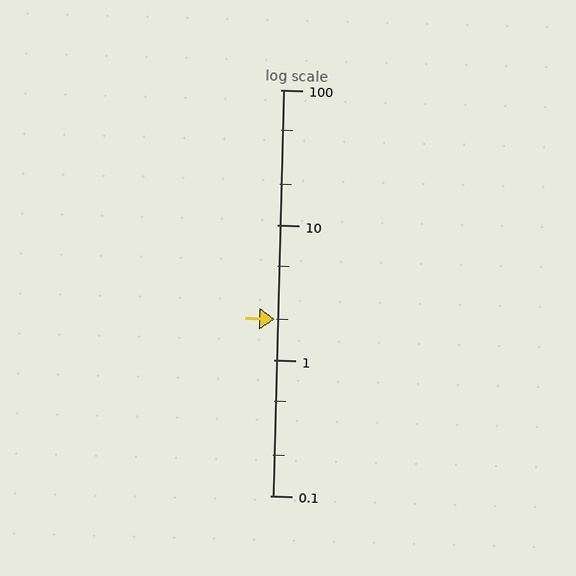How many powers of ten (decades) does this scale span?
The scale spans 3 decades, from 0.1 to 100.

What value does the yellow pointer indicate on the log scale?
The pointer indicates approximately 2.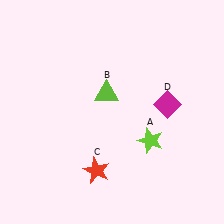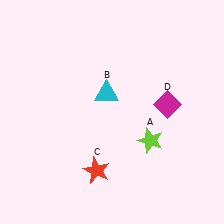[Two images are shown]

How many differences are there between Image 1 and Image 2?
There is 1 difference between the two images.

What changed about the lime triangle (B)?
In Image 1, B is lime. In Image 2, it changed to cyan.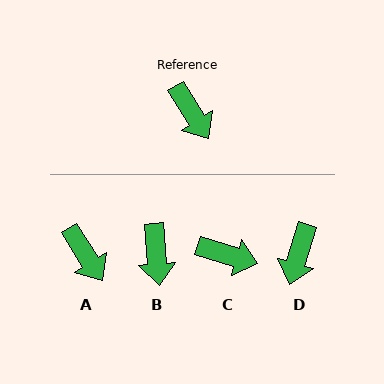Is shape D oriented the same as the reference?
No, it is off by about 48 degrees.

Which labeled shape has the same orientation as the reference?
A.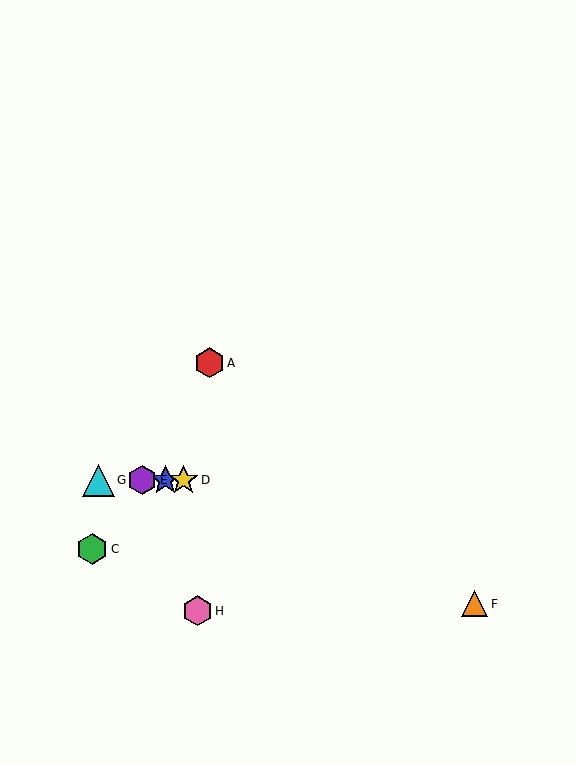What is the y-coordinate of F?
Object F is at y≈604.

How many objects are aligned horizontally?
4 objects (B, D, E, G) are aligned horizontally.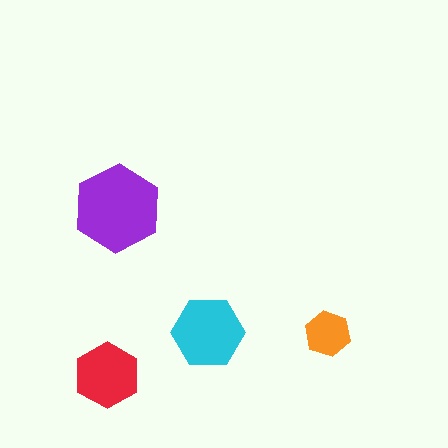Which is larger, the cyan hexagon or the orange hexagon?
The cyan one.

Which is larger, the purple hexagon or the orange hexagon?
The purple one.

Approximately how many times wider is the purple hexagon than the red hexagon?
About 1.5 times wider.